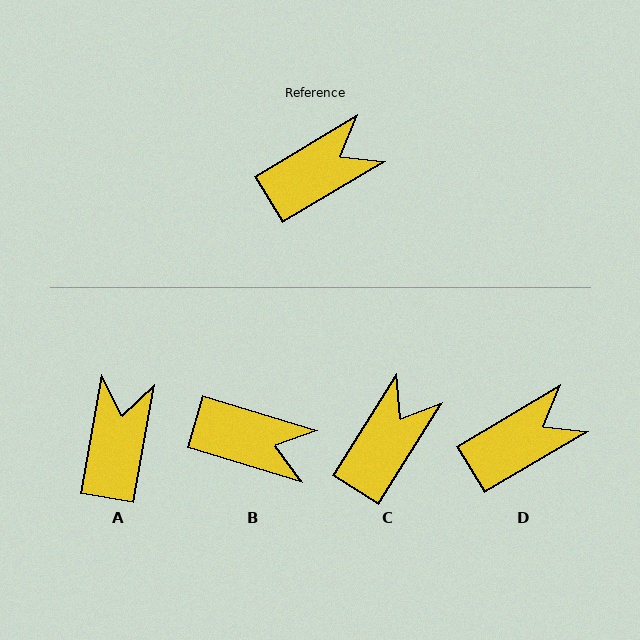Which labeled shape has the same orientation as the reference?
D.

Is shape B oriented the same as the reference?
No, it is off by about 47 degrees.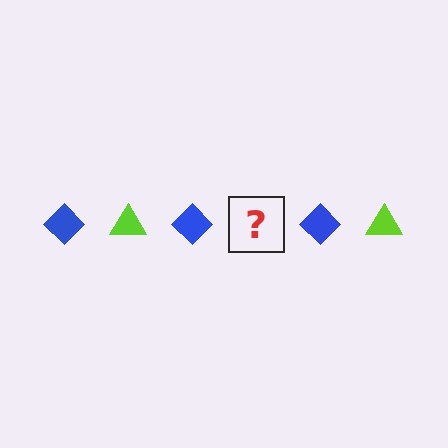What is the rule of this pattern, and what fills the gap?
The rule is that the pattern alternates between blue diamond and lime triangle. The gap should be filled with a lime triangle.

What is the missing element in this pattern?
The missing element is a lime triangle.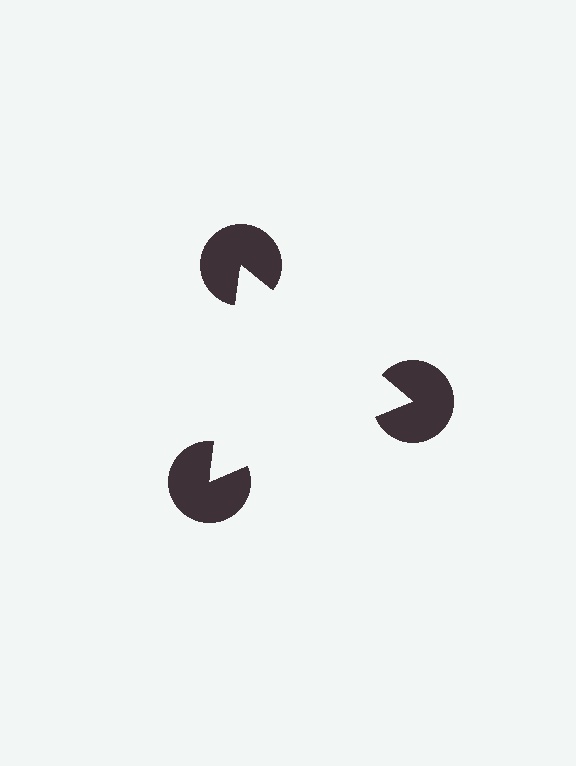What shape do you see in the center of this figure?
An illusory triangle — its edges are inferred from the aligned wedge cuts in the pac-man discs, not physically drawn.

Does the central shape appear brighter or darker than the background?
It typically appears slightly brighter than the background, even though no actual brightness change is drawn.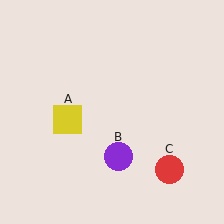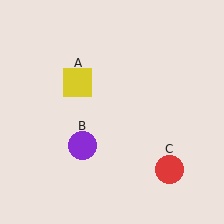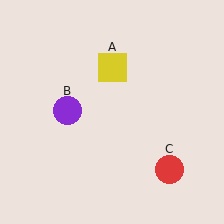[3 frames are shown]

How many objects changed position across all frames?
2 objects changed position: yellow square (object A), purple circle (object B).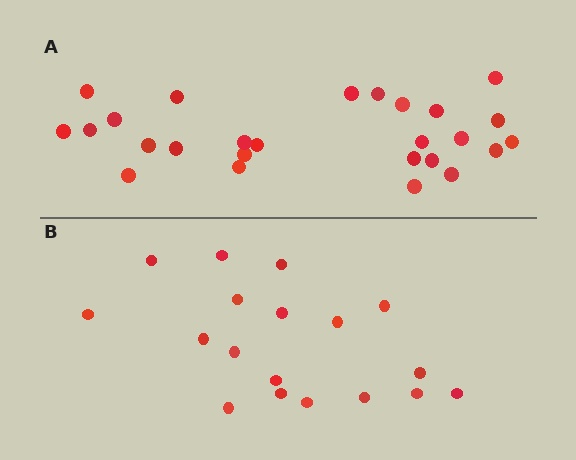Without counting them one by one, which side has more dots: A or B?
Region A (the top region) has more dots.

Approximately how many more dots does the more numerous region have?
Region A has roughly 8 or so more dots than region B.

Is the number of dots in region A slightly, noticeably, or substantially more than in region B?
Region A has noticeably more, but not dramatically so. The ratio is roughly 1.4 to 1.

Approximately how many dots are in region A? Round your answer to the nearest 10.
About 30 dots. (The exact count is 26, which rounds to 30.)